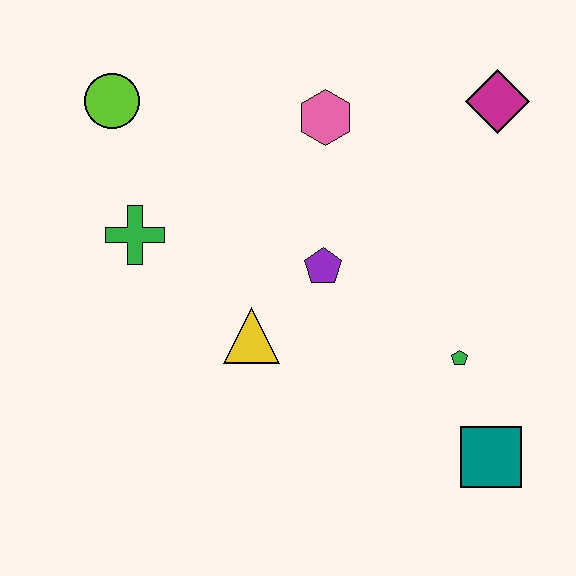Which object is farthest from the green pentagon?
The lime circle is farthest from the green pentagon.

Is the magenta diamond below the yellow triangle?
No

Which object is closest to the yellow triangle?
The purple pentagon is closest to the yellow triangle.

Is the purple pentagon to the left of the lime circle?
No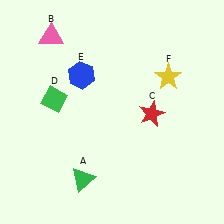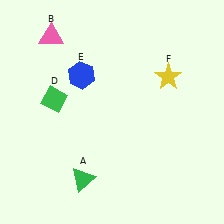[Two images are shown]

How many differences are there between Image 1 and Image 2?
There is 1 difference between the two images.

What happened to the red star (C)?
The red star (C) was removed in Image 2. It was in the bottom-right area of Image 1.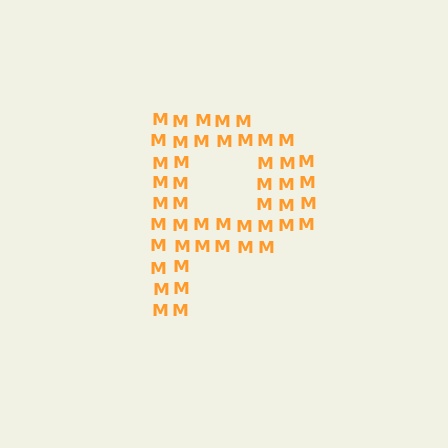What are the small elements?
The small elements are letter M's.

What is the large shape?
The large shape is the letter P.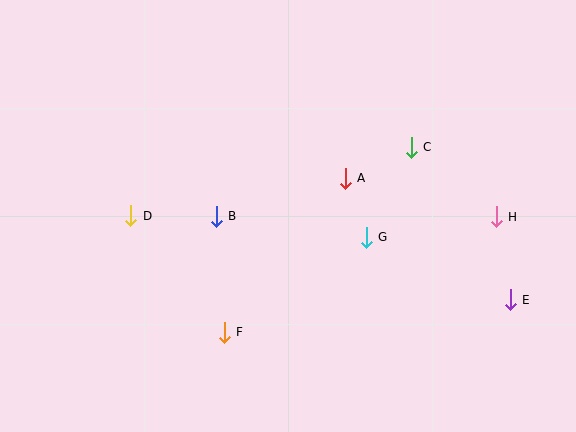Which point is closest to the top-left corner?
Point D is closest to the top-left corner.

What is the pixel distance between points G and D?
The distance between G and D is 237 pixels.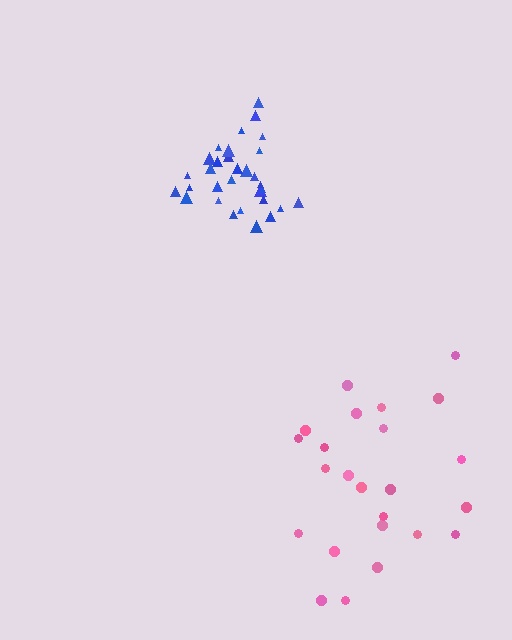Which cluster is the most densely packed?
Blue.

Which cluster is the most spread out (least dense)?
Pink.